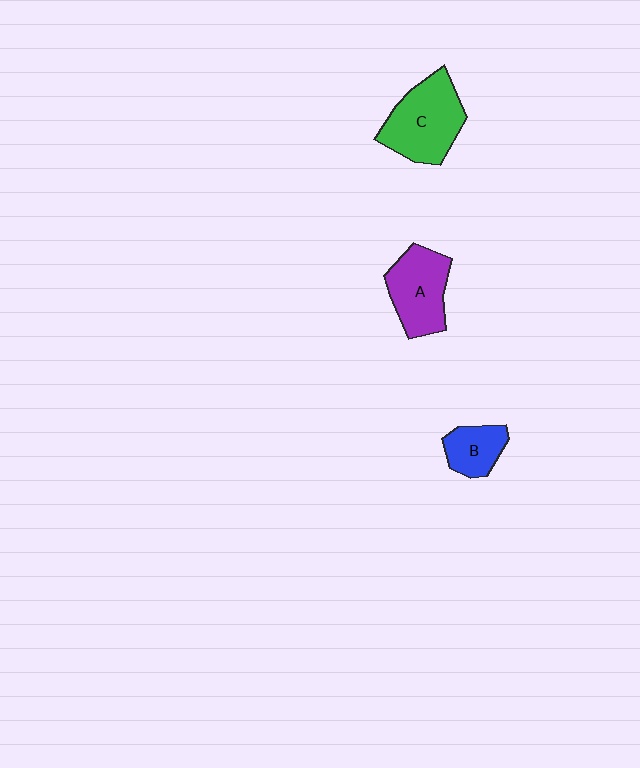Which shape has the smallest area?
Shape B (blue).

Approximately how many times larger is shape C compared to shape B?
Approximately 2.0 times.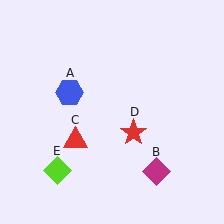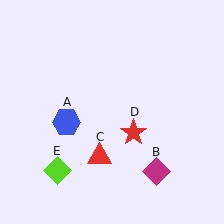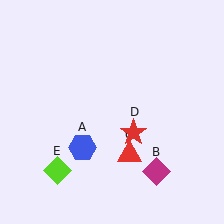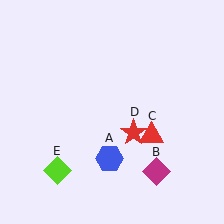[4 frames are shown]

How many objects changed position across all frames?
2 objects changed position: blue hexagon (object A), red triangle (object C).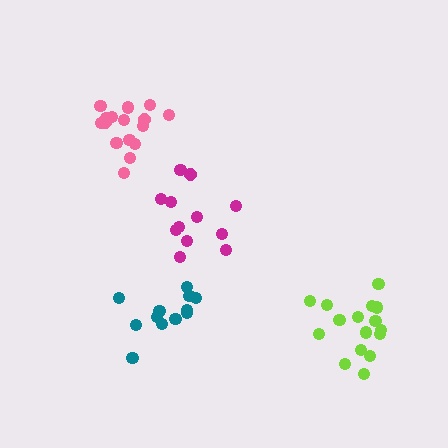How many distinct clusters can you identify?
There are 4 distinct clusters.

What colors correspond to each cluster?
The clusters are colored: lime, teal, pink, magenta.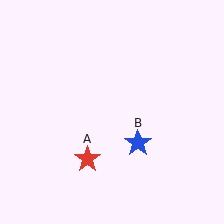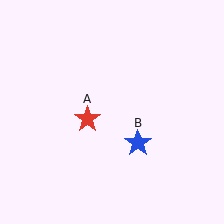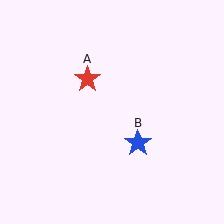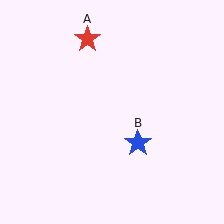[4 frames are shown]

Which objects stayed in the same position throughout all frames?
Blue star (object B) remained stationary.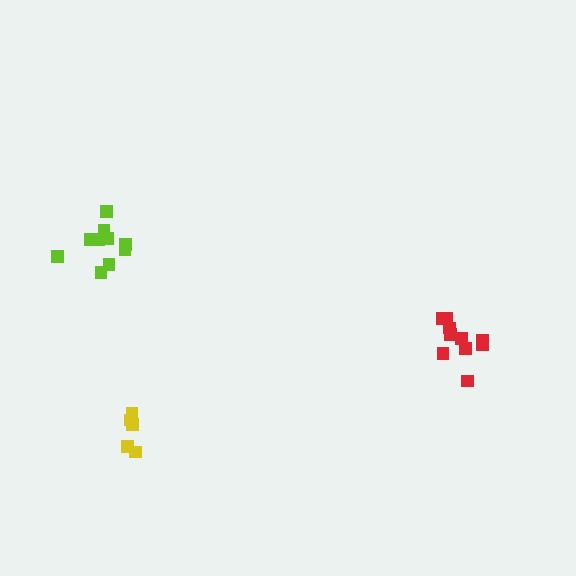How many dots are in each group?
Group 1: 10 dots, Group 2: 5 dots, Group 3: 10 dots (25 total).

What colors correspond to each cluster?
The clusters are colored: lime, yellow, red.